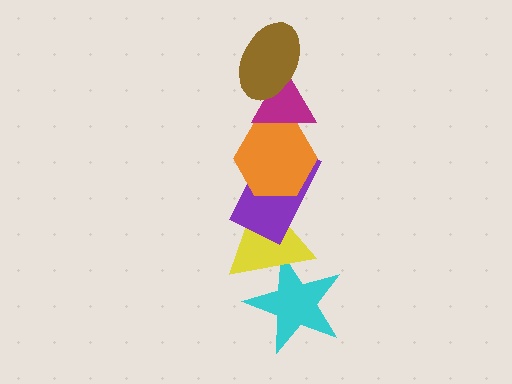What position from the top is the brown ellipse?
The brown ellipse is 1st from the top.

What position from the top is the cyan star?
The cyan star is 6th from the top.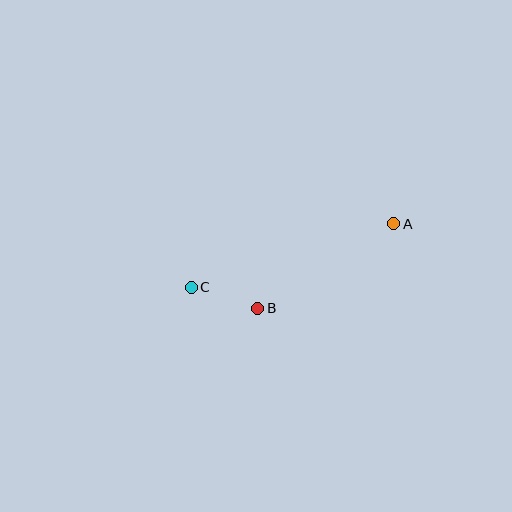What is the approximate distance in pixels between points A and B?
The distance between A and B is approximately 160 pixels.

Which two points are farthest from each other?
Points A and C are farthest from each other.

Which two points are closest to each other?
Points B and C are closest to each other.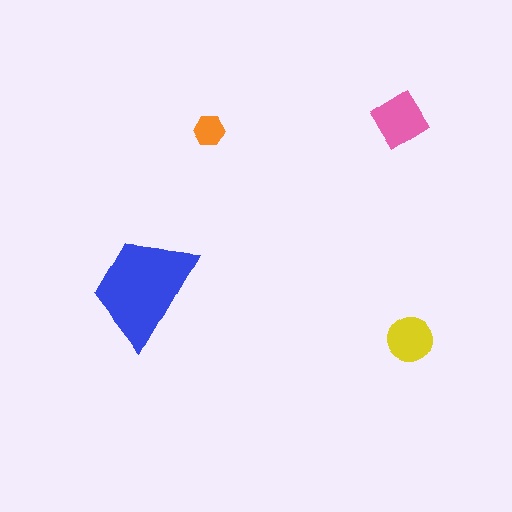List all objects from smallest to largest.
The orange hexagon, the yellow circle, the pink diamond, the blue trapezoid.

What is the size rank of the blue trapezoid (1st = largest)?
1st.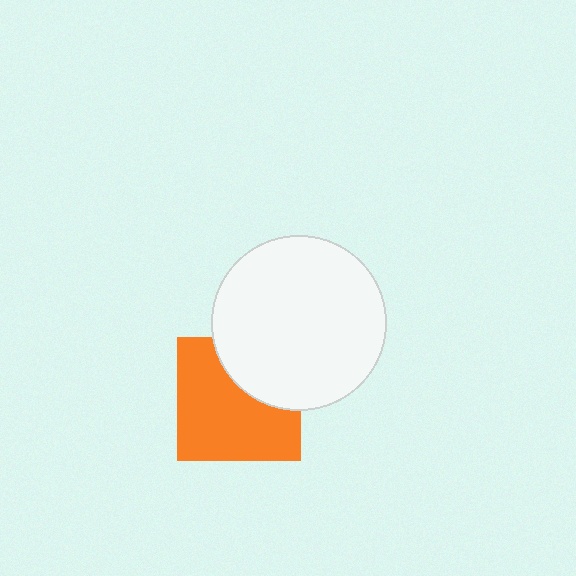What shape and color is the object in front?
The object in front is a white circle.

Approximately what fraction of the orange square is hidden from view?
Roughly 32% of the orange square is hidden behind the white circle.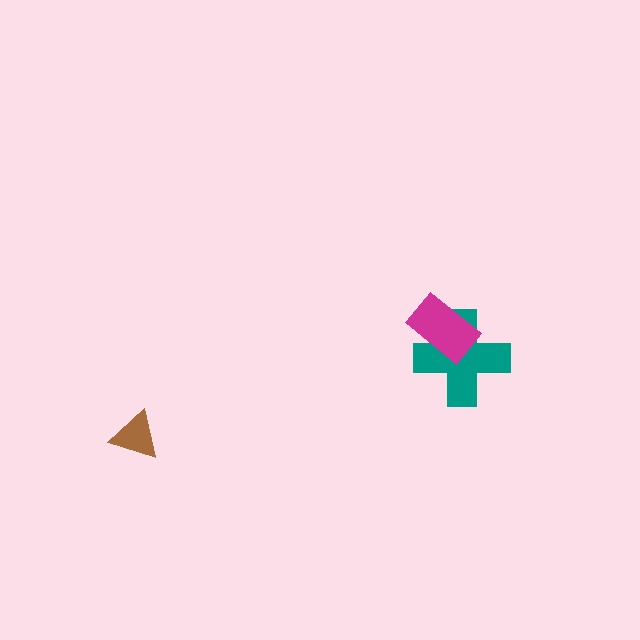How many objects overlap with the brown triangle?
0 objects overlap with the brown triangle.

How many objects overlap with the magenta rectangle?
1 object overlaps with the magenta rectangle.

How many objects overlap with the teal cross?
1 object overlaps with the teal cross.